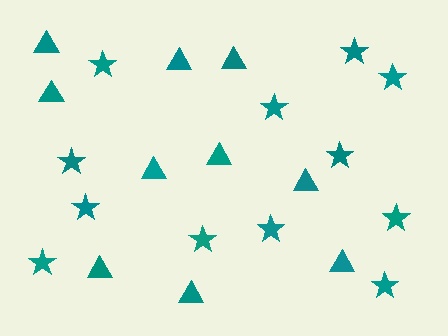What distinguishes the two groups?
There are 2 groups: one group of triangles (10) and one group of stars (12).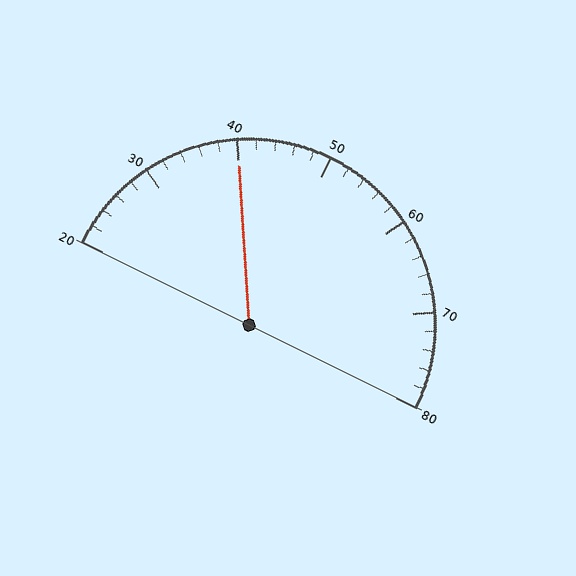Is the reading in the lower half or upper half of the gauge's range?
The reading is in the lower half of the range (20 to 80).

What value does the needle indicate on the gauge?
The needle indicates approximately 40.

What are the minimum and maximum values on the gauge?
The gauge ranges from 20 to 80.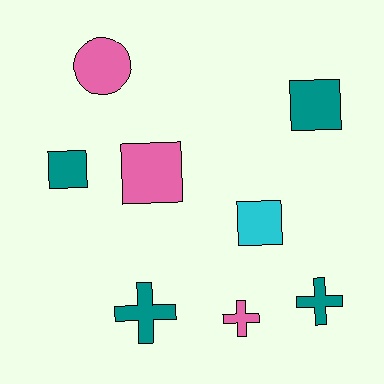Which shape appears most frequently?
Square, with 4 objects.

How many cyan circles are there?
There are no cyan circles.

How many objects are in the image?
There are 8 objects.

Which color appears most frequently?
Teal, with 4 objects.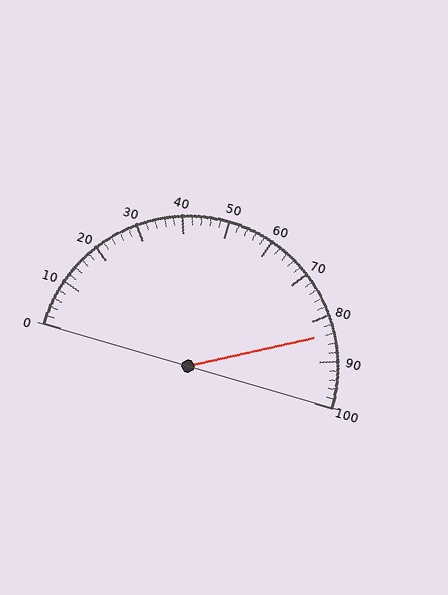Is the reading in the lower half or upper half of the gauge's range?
The reading is in the upper half of the range (0 to 100).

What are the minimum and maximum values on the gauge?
The gauge ranges from 0 to 100.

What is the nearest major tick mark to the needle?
The nearest major tick mark is 80.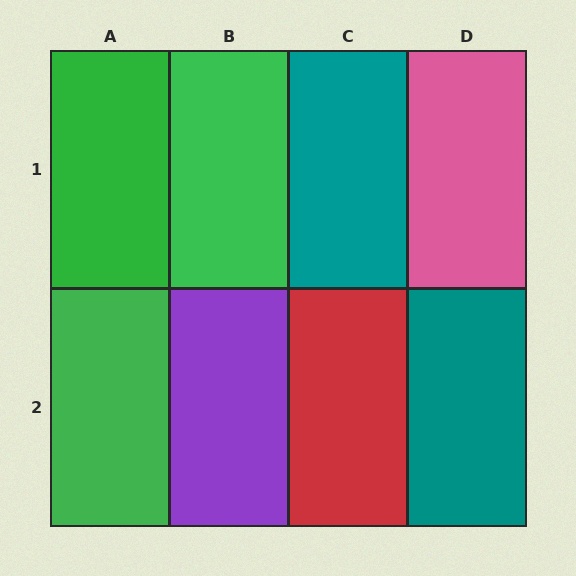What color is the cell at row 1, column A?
Green.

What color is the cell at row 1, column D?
Pink.